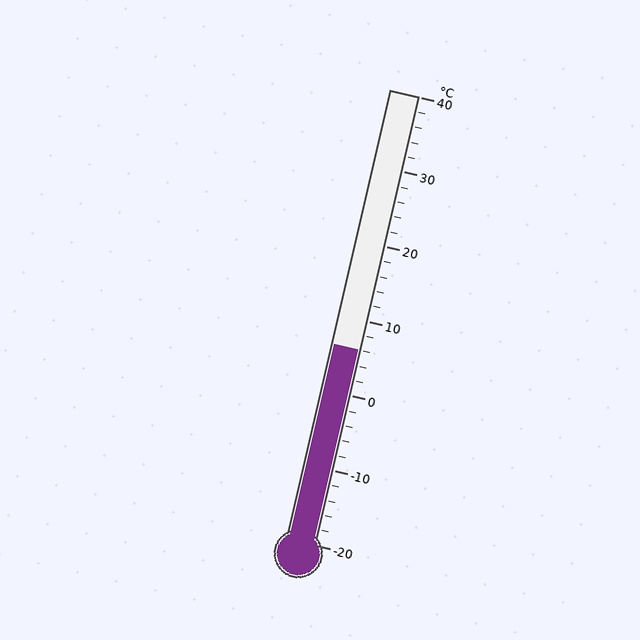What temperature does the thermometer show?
The thermometer shows approximately 6°C.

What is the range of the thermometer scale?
The thermometer scale ranges from -20°C to 40°C.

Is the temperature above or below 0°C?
The temperature is above 0°C.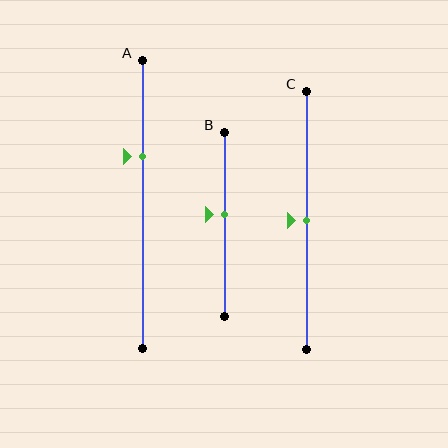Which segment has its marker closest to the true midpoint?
Segment C has its marker closest to the true midpoint.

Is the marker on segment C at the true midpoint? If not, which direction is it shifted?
Yes, the marker on segment C is at the true midpoint.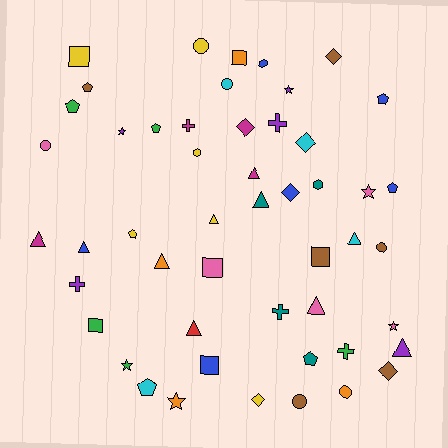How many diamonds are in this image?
There are 6 diamonds.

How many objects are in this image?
There are 50 objects.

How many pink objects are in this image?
There are 5 pink objects.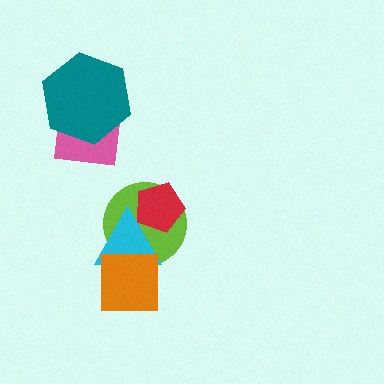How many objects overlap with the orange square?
2 objects overlap with the orange square.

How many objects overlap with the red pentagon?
2 objects overlap with the red pentagon.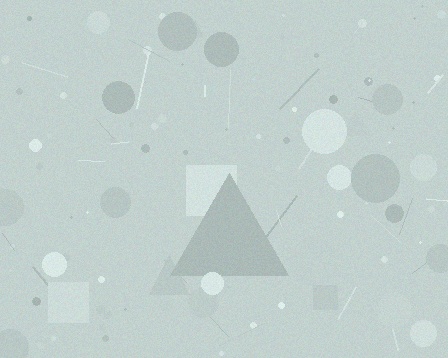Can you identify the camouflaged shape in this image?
The camouflaged shape is a triangle.